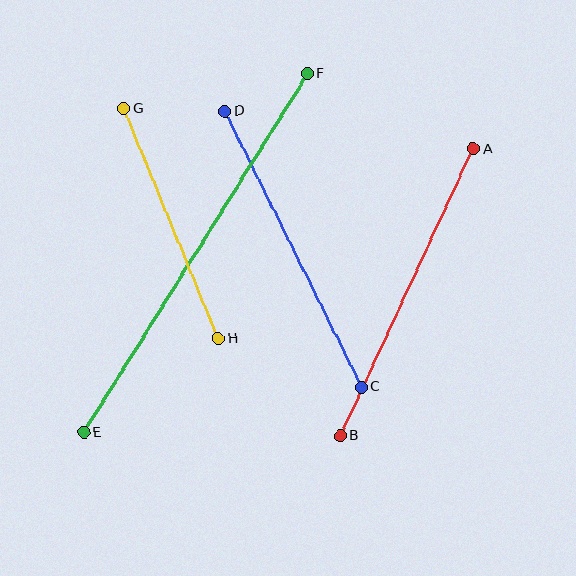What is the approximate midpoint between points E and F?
The midpoint is at approximately (195, 253) pixels.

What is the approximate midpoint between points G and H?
The midpoint is at approximately (171, 224) pixels.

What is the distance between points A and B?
The distance is approximately 317 pixels.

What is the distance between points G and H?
The distance is approximately 249 pixels.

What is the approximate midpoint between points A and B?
The midpoint is at approximately (406, 292) pixels.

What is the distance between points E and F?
The distance is approximately 423 pixels.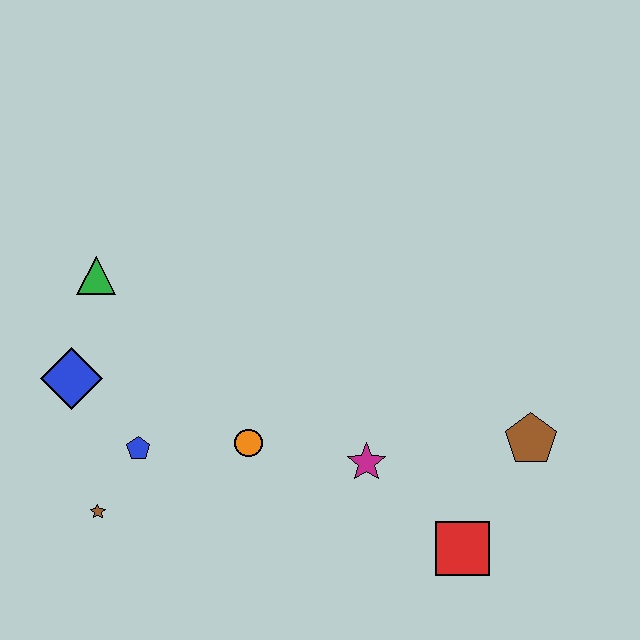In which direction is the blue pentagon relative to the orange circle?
The blue pentagon is to the left of the orange circle.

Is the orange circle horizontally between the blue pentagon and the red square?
Yes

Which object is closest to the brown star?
The blue pentagon is closest to the brown star.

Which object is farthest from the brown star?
The brown pentagon is farthest from the brown star.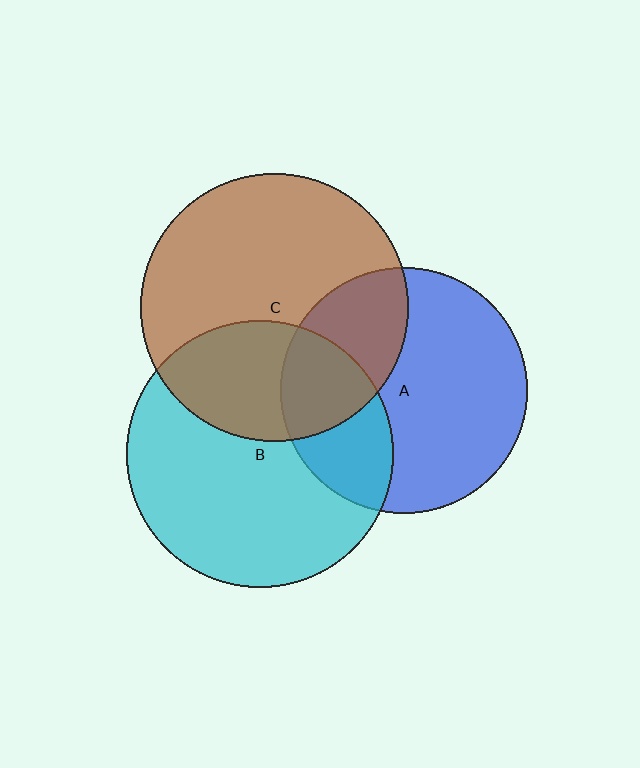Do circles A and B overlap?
Yes.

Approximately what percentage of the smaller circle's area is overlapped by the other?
Approximately 30%.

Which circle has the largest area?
Circle C (brown).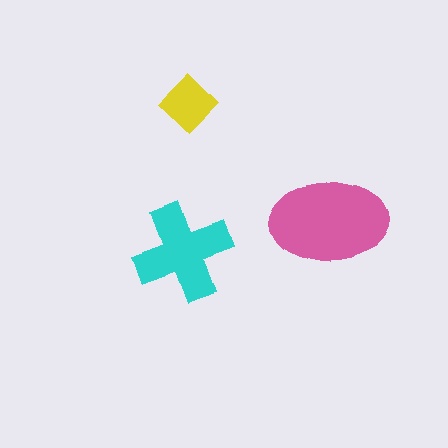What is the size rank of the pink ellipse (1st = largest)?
1st.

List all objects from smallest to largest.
The yellow diamond, the cyan cross, the pink ellipse.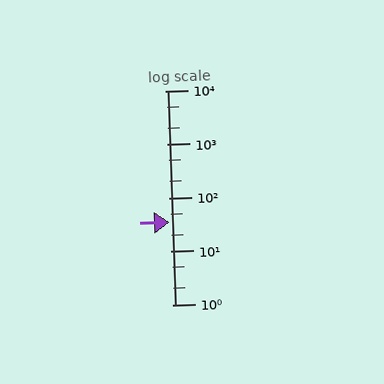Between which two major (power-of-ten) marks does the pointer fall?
The pointer is between 10 and 100.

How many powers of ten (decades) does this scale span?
The scale spans 4 decades, from 1 to 10000.